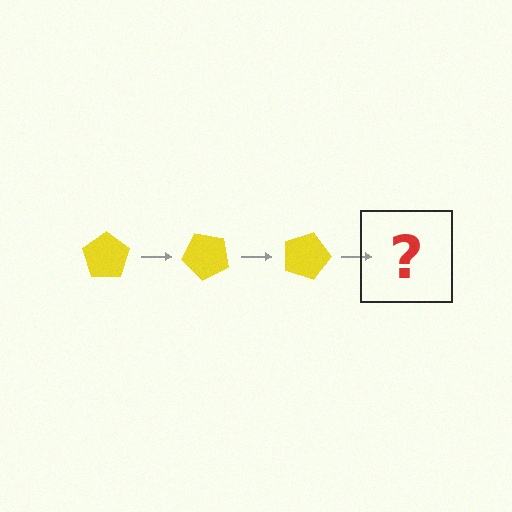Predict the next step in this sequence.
The next step is a yellow pentagon rotated 135 degrees.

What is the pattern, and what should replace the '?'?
The pattern is that the pentagon rotates 45 degrees each step. The '?' should be a yellow pentagon rotated 135 degrees.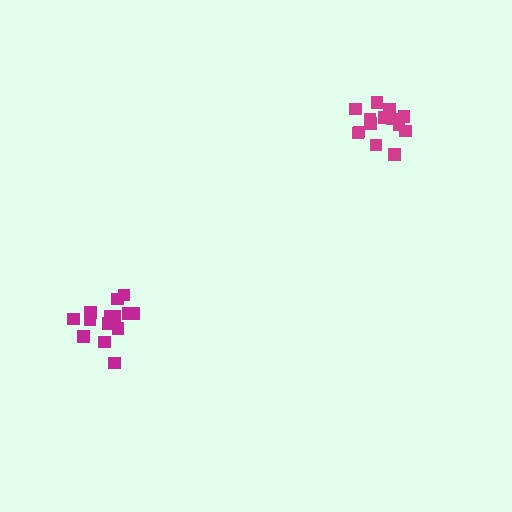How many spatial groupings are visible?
There are 2 spatial groupings.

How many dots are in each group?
Group 1: 14 dots, Group 2: 15 dots (29 total).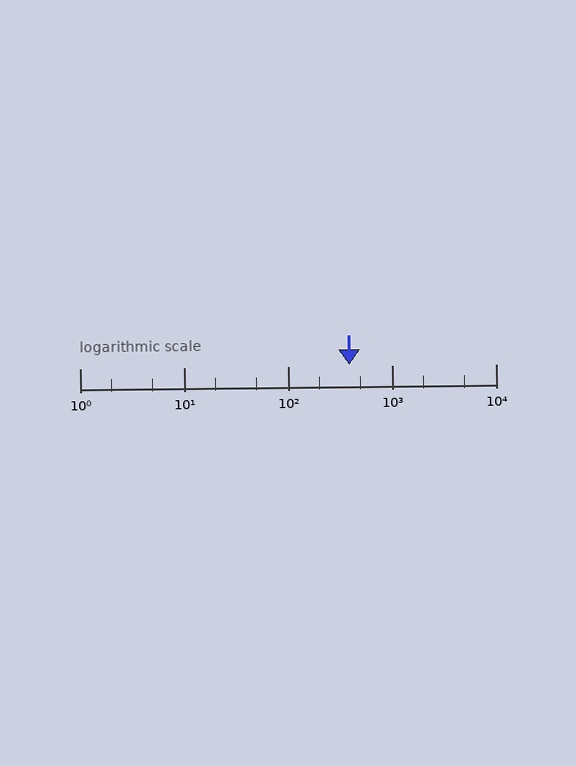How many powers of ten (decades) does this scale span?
The scale spans 4 decades, from 1 to 10000.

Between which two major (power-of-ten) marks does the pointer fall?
The pointer is between 100 and 1000.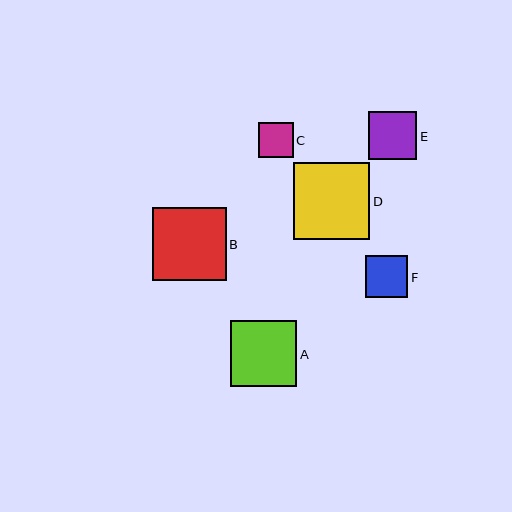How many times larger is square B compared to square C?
Square B is approximately 2.1 times the size of square C.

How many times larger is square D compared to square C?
Square D is approximately 2.2 times the size of square C.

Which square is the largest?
Square D is the largest with a size of approximately 76 pixels.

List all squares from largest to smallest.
From largest to smallest: D, B, A, E, F, C.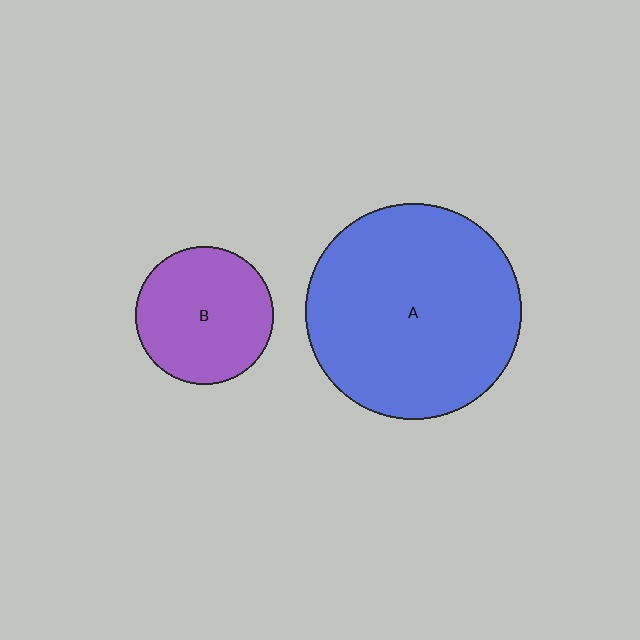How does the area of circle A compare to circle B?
Approximately 2.4 times.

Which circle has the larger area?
Circle A (blue).